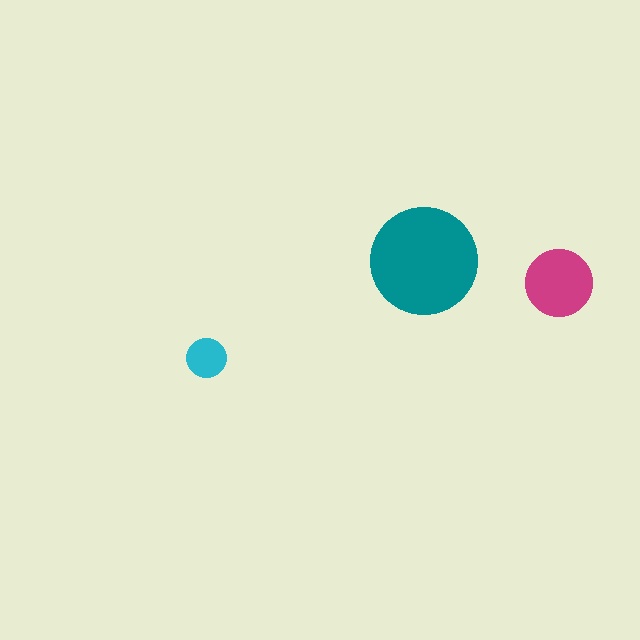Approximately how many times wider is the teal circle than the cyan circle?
About 2.5 times wider.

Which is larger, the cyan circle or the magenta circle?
The magenta one.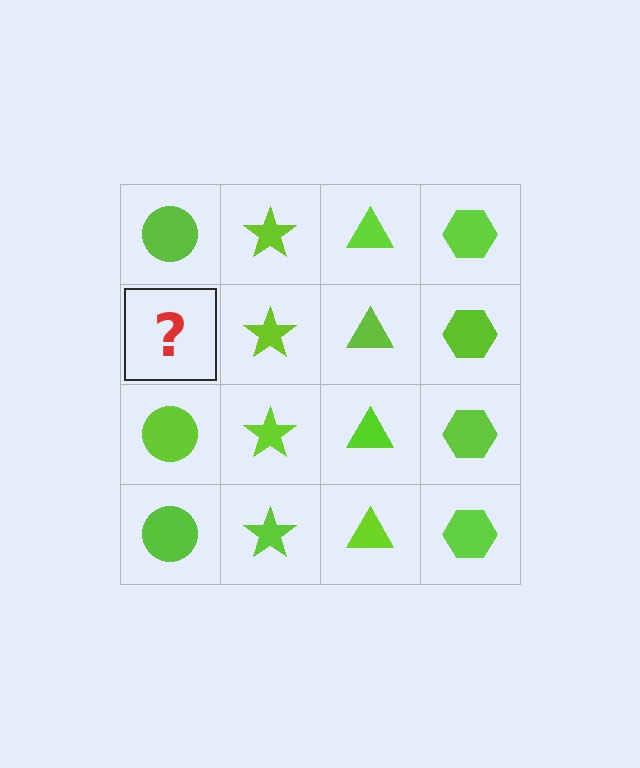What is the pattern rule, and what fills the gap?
The rule is that each column has a consistent shape. The gap should be filled with a lime circle.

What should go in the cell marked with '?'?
The missing cell should contain a lime circle.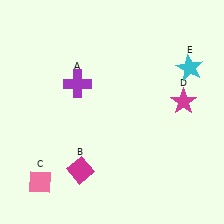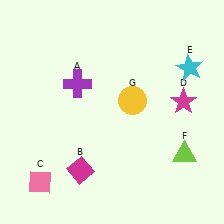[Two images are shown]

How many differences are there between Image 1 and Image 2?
There are 2 differences between the two images.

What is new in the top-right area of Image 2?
A yellow circle (G) was added in the top-right area of Image 2.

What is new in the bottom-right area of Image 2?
A lime triangle (F) was added in the bottom-right area of Image 2.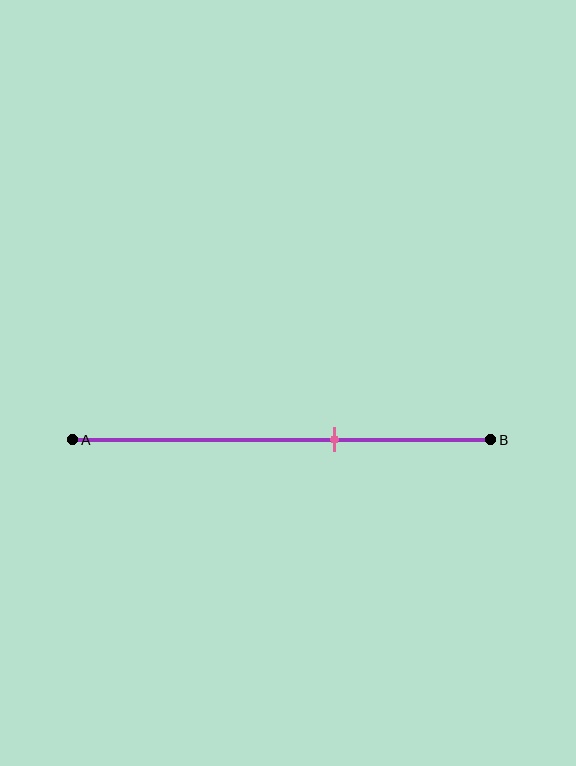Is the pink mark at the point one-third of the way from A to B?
No, the mark is at about 65% from A, not at the 33% one-third point.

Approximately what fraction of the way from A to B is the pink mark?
The pink mark is approximately 65% of the way from A to B.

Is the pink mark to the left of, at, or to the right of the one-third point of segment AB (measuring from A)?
The pink mark is to the right of the one-third point of segment AB.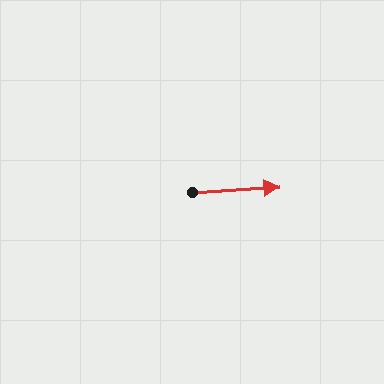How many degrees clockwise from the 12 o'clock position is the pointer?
Approximately 87 degrees.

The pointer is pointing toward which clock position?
Roughly 3 o'clock.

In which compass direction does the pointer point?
East.